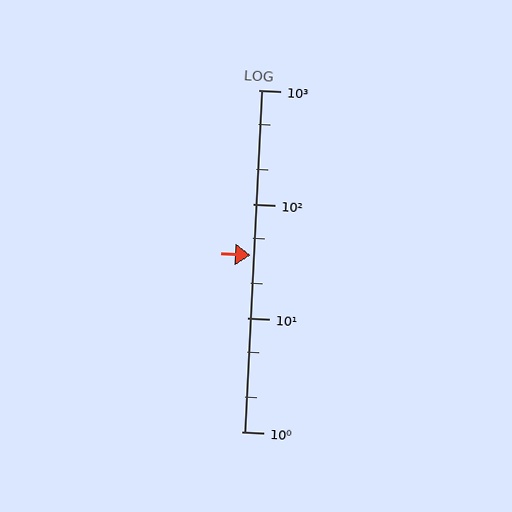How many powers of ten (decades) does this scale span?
The scale spans 3 decades, from 1 to 1000.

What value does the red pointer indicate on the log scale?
The pointer indicates approximately 35.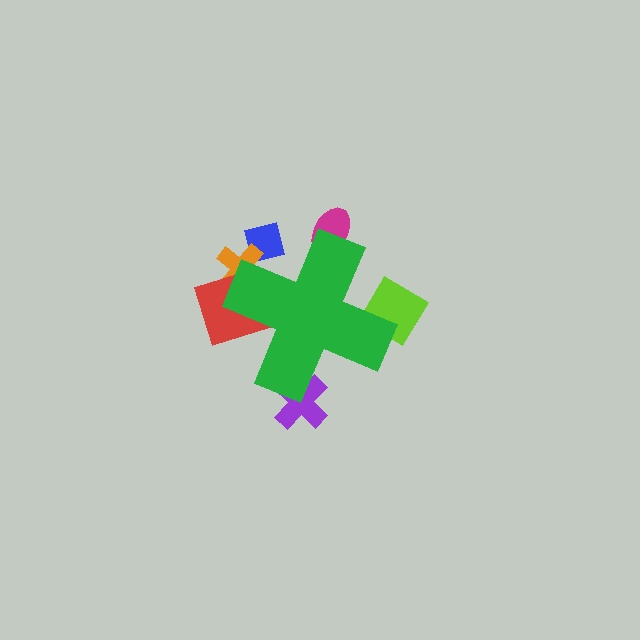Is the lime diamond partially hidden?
Yes, the lime diamond is partially hidden behind the green cross.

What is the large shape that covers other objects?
A green cross.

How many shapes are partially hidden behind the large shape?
6 shapes are partially hidden.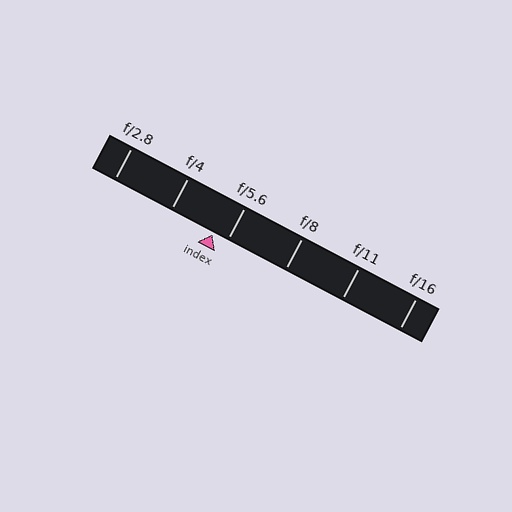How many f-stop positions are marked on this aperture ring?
There are 6 f-stop positions marked.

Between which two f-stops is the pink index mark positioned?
The index mark is between f/4 and f/5.6.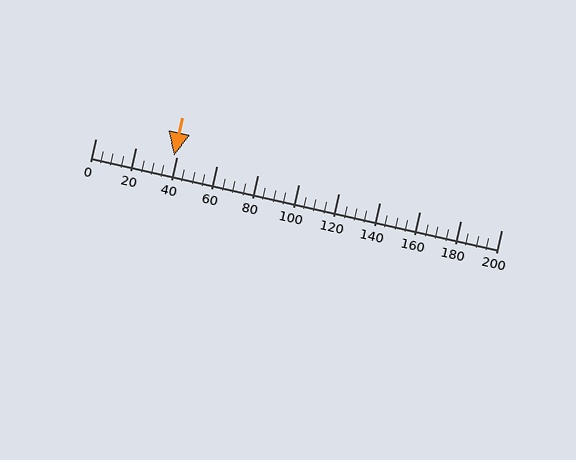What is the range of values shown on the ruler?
The ruler shows values from 0 to 200.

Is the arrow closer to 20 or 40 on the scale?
The arrow is closer to 40.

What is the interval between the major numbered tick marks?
The major tick marks are spaced 20 units apart.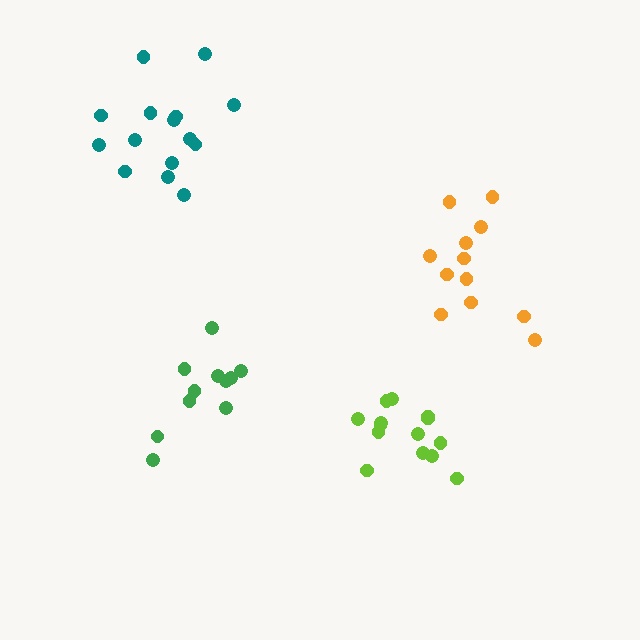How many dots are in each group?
Group 1: 12 dots, Group 2: 11 dots, Group 3: 15 dots, Group 4: 14 dots (52 total).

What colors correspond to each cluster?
The clusters are colored: orange, green, teal, lime.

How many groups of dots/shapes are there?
There are 4 groups.